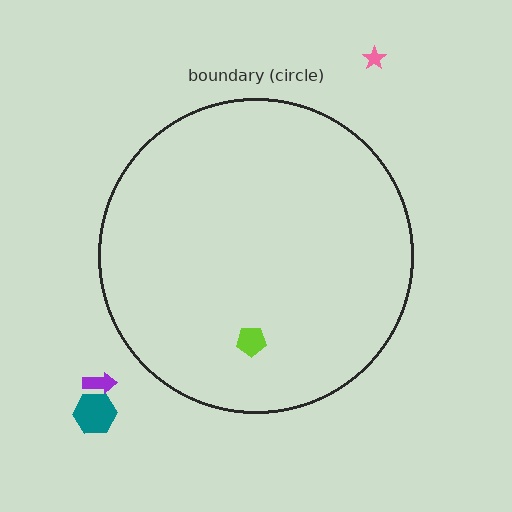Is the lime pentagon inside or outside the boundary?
Inside.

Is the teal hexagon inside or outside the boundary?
Outside.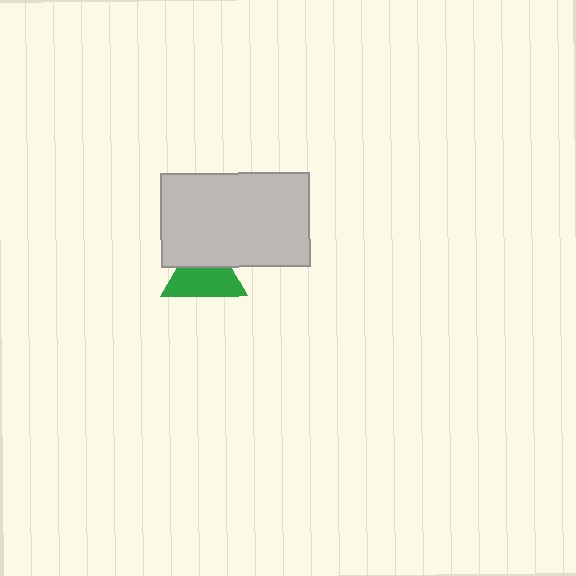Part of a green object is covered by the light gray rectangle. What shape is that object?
It is a triangle.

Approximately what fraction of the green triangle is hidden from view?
Roughly 40% of the green triangle is hidden behind the light gray rectangle.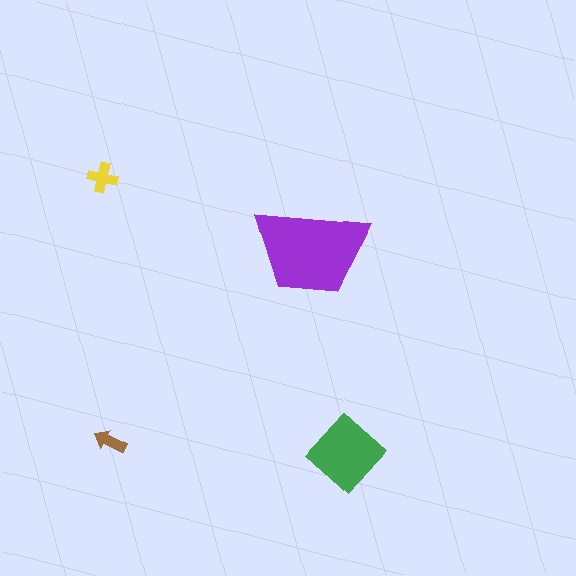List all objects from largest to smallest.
The purple trapezoid, the green diamond, the yellow cross, the brown arrow.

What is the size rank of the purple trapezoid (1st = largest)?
1st.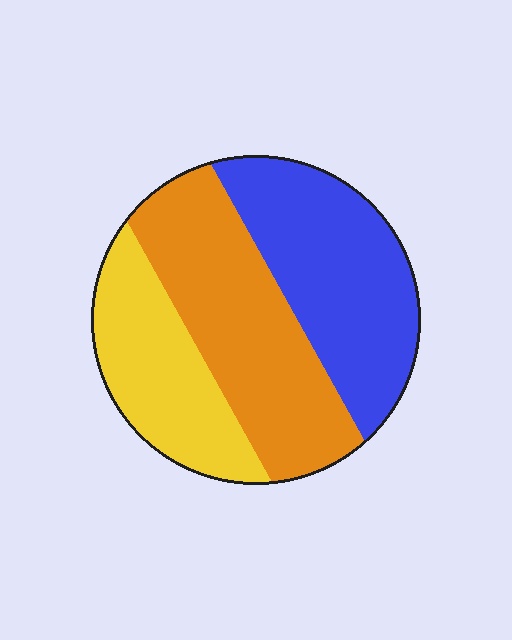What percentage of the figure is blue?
Blue takes up about three eighths (3/8) of the figure.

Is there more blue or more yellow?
Blue.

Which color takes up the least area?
Yellow, at roughly 25%.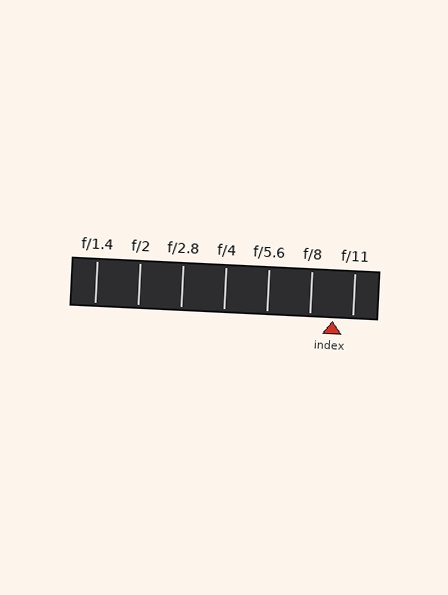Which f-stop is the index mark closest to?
The index mark is closest to f/11.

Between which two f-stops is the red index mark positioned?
The index mark is between f/8 and f/11.